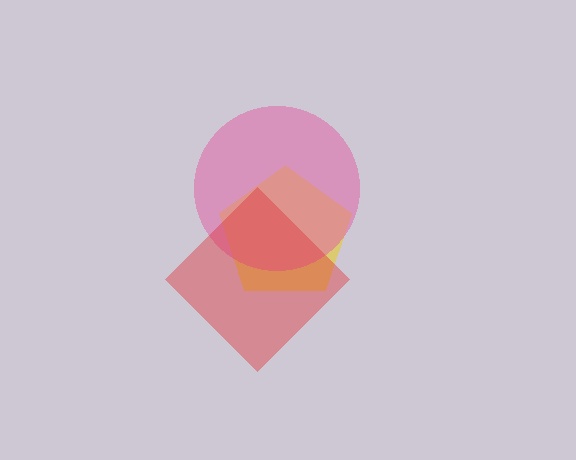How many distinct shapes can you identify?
There are 3 distinct shapes: a yellow pentagon, a pink circle, a red diamond.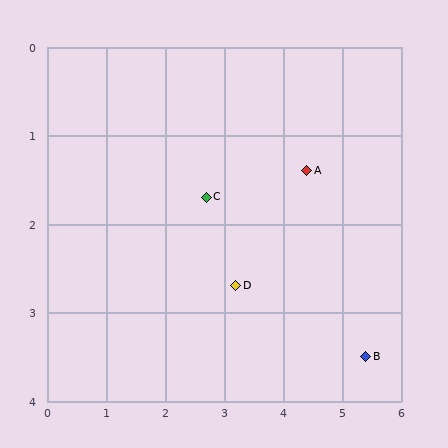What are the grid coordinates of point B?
Point B is at approximately (5.4, 3.5).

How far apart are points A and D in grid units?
Points A and D are about 1.8 grid units apart.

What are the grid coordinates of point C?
Point C is at approximately (2.7, 1.7).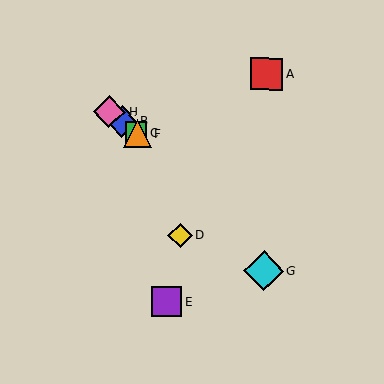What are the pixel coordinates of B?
Object B is at (122, 121).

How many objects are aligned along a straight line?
4 objects (B, C, F, H) are aligned along a straight line.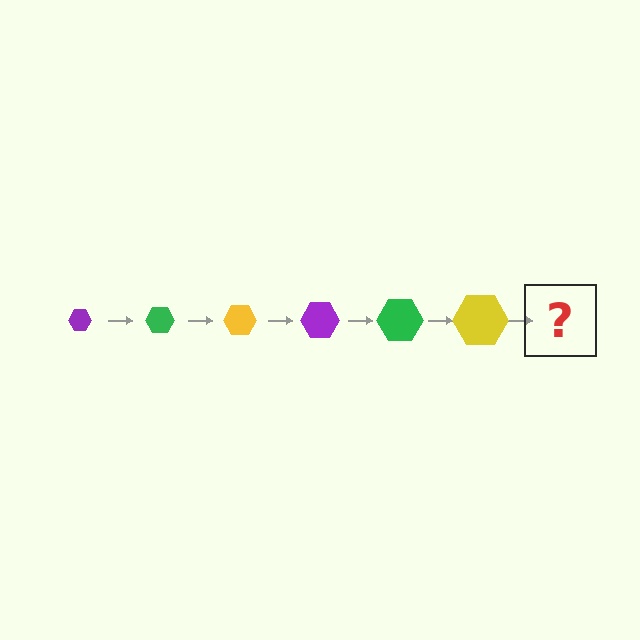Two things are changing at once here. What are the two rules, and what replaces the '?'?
The two rules are that the hexagon grows larger each step and the color cycles through purple, green, and yellow. The '?' should be a purple hexagon, larger than the previous one.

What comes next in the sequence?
The next element should be a purple hexagon, larger than the previous one.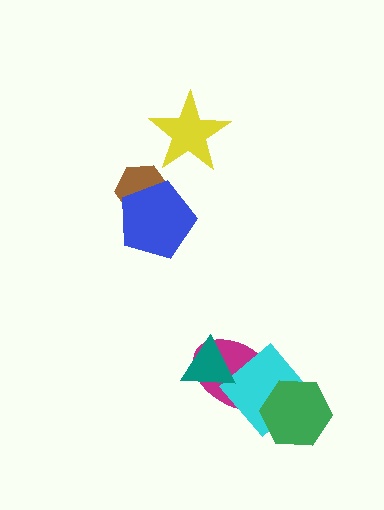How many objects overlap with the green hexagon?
2 objects overlap with the green hexagon.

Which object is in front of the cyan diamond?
The green hexagon is in front of the cyan diamond.